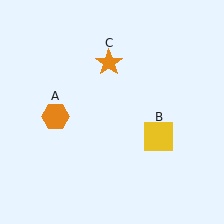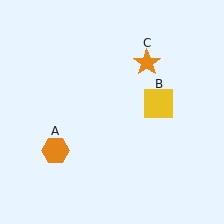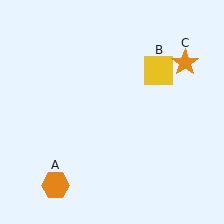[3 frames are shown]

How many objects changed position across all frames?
3 objects changed position: orange hexagon (object A), yellow square (object B), orange star (object C).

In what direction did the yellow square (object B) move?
The yellow square (object B) moved up.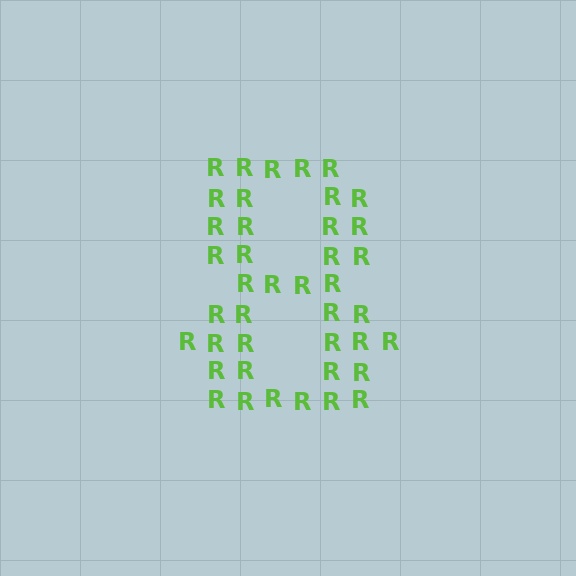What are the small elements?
The small elements are letter R's.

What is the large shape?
The large shape is the digit 8.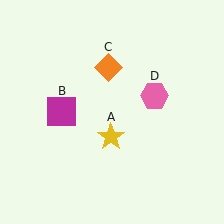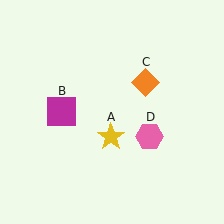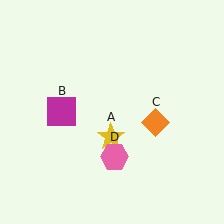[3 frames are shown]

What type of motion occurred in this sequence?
The orange diamond (object C), pink hexagon (object D) rotated clockwise around the center of the scene.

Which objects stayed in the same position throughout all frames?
Yellow star (object A) and magenta square (object B) remained stationary.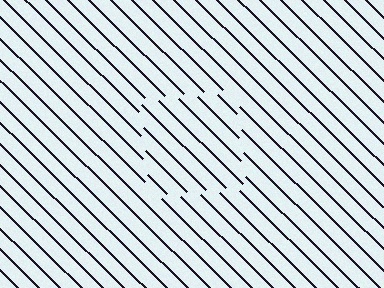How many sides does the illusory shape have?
4 sides — the line-ends trace a square.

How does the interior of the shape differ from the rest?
The interior of the shape contains the same grating, shifted by half a period — the contour is defined by the phase discontinuity where line-ends from the inner and outer gratings abut.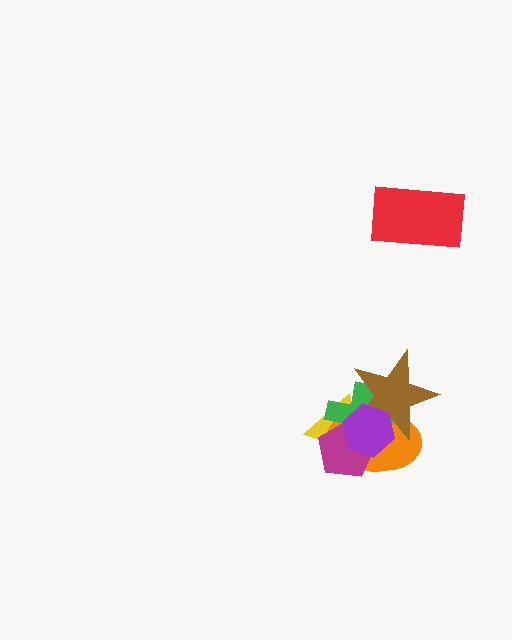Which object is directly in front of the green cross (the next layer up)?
The brown star is directly in front of the green cross.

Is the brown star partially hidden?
Yes, it is partially covered by another shape.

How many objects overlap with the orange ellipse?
5 objects overlap with the orange ellipse.